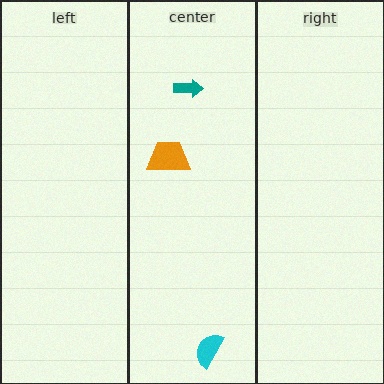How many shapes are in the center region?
3.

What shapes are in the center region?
The orange trapezoid, the teal arrow, the cyan semicircle.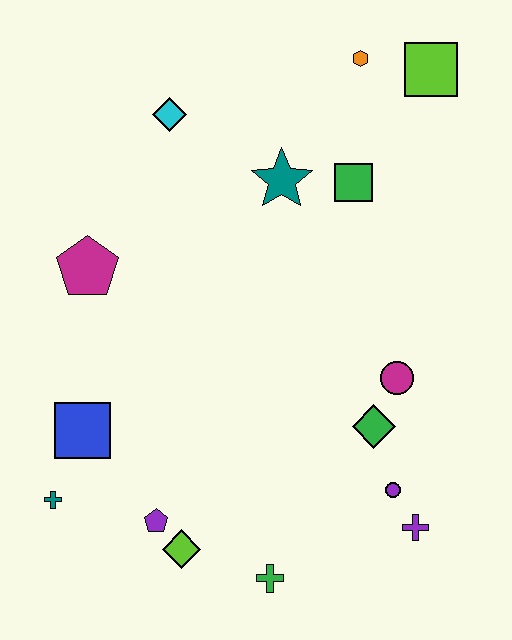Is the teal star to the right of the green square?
No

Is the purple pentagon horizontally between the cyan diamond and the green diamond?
No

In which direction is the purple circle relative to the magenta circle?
The purple circle is below the magenta circle.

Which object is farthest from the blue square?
The lime square is farthest from the blue square.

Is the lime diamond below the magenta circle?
Yes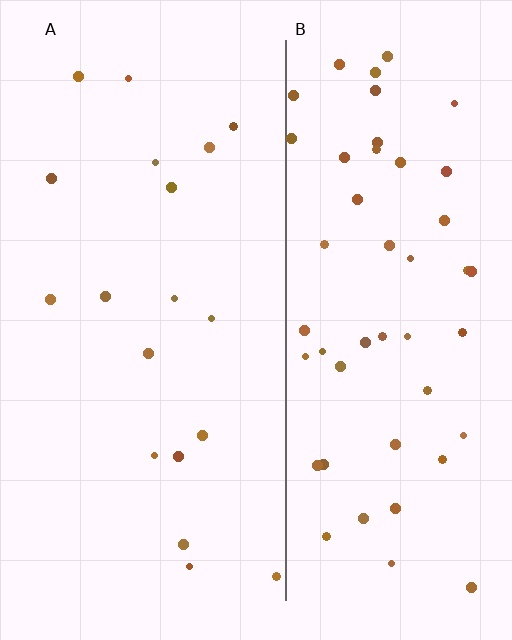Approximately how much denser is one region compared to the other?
Approximately 2.8× — region B over region A.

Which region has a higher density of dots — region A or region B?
B (the right).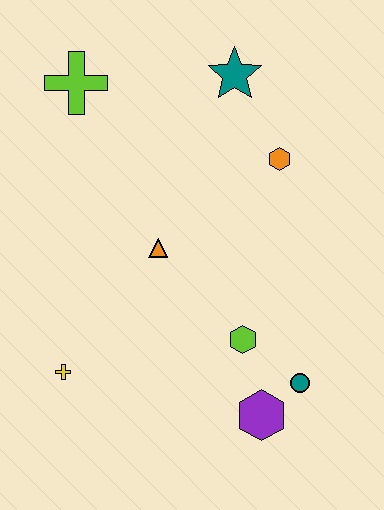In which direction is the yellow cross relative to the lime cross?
The yellow cross is below the lime cross.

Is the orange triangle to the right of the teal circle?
No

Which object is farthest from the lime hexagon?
The lime cross is farthest from the lime hexagon.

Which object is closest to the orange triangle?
The lime hexagon is closest to the orange triangle.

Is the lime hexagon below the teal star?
Yes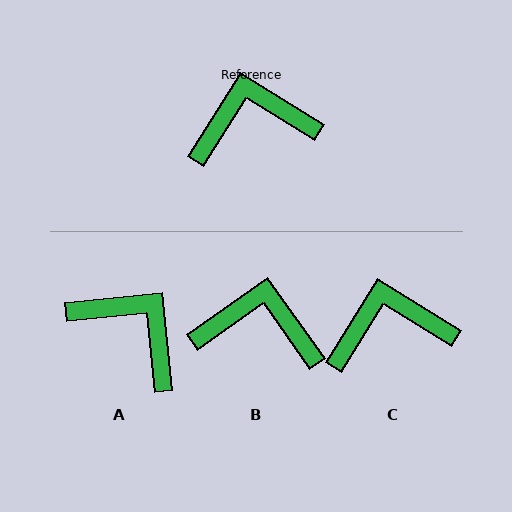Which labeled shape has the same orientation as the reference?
C.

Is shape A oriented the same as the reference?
No, it is off by about 52 degrees.